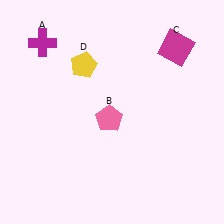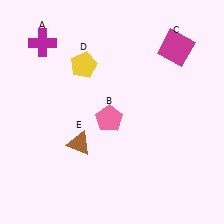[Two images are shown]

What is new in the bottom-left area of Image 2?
A brown triangle (E) was added in the bottom-left area of Image 2.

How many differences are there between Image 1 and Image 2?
There is 1 difference between the two images.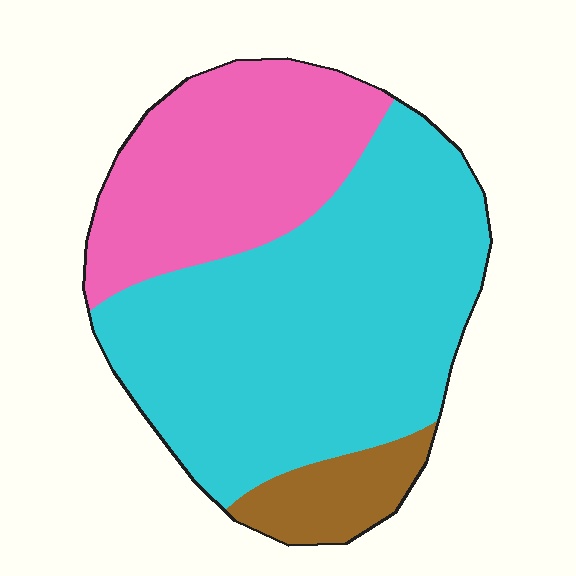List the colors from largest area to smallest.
From largest to smallest: cyan, pink, brown.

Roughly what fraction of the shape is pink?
Pink covers roughly 30% of the shape.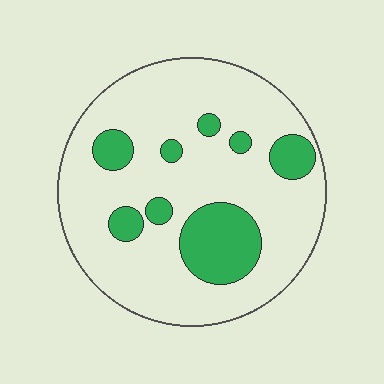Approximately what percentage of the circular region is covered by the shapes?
Approximately 20%.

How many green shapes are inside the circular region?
8.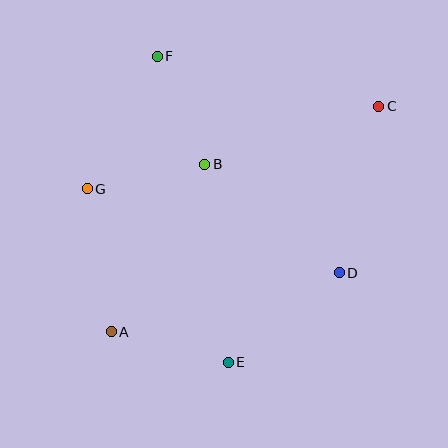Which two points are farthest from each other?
Points A and C are farthest from each other.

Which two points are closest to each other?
Points B and F are closest to each other.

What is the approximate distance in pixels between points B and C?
The distance between B and C is approximately 183 pixels.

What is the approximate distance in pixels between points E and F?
The distance between E and F is approximately 314 pixels.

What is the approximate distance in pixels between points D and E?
The distance between D and E is approximately 143 pixels.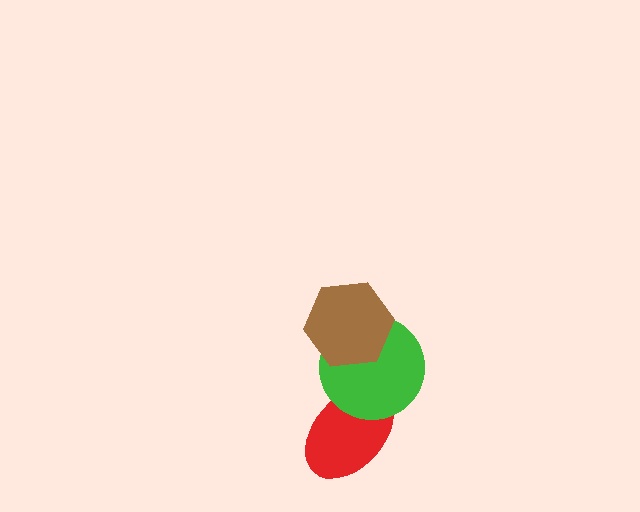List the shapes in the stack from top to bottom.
From top to bottom: the brown hexagon, the green circle, the red ellipse.